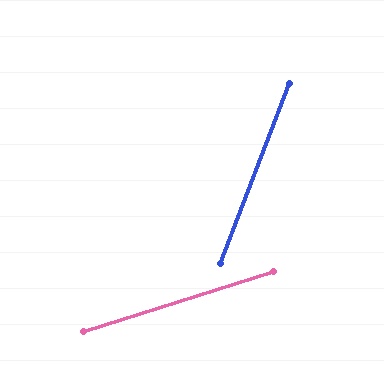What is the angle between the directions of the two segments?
Approximately 52 degrees.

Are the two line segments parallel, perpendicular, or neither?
Neither parallel nor perpendicular — they differ by about 52°.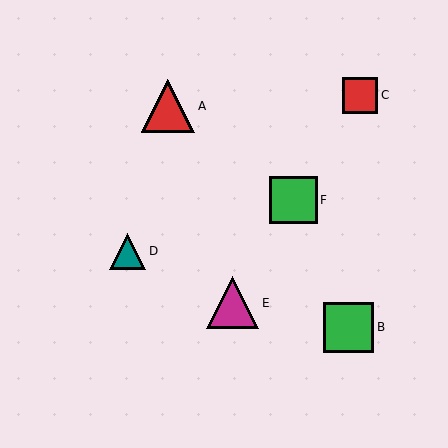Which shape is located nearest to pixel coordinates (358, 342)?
The green square (labeled B) at (349, 327) is nearest to that location.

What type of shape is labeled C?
Shape C is a red square.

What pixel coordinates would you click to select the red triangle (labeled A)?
Click at (168, 106) to select the red triangle A.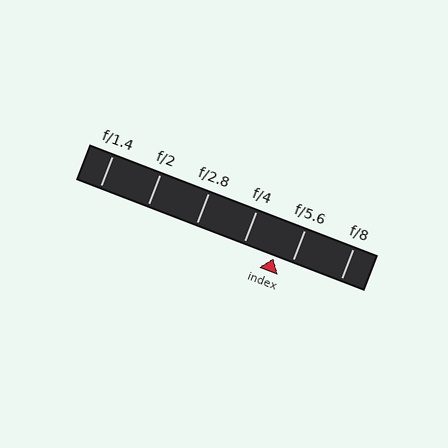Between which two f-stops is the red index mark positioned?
The index mark is between f/4 and f/5.6.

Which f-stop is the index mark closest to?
The index mark is closest to f/5.6.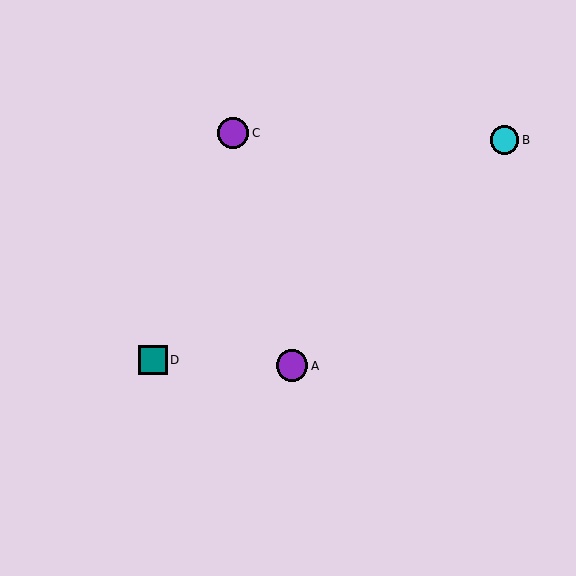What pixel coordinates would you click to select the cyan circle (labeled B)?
Click at (505, 140) to select the cyan circle B.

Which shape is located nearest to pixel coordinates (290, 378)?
The purple circle (labeled A) at (292, 366) is nearest to that location.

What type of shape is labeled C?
Shape C is a purple circle.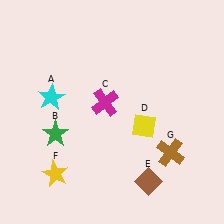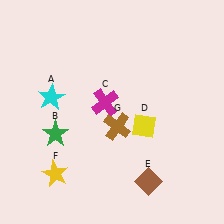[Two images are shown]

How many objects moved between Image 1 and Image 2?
1 object moved between the two images.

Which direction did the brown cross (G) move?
The brown cross (G) moved left.